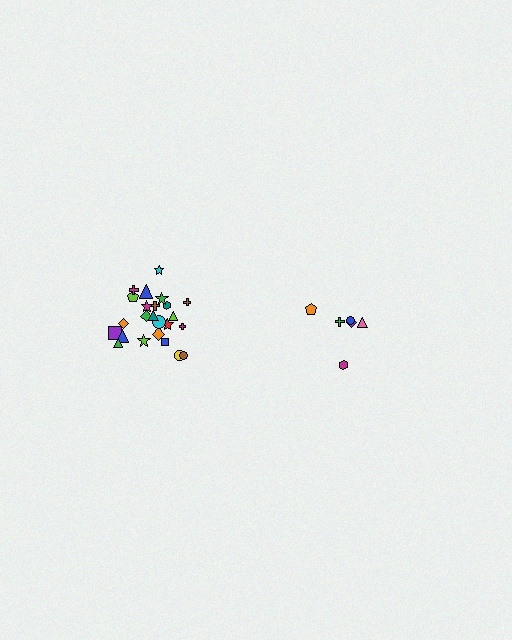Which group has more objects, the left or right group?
The left group.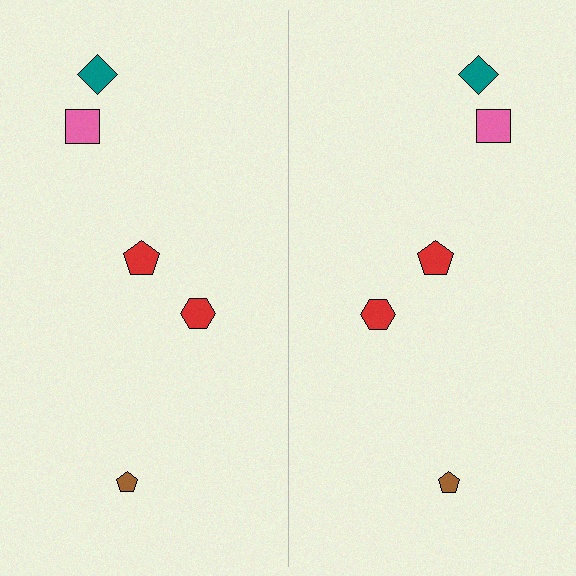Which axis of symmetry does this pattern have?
The pattern has a vertical axis of symmetry running through the center of the image.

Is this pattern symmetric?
Yes, this pattern has bilateral (reflection) symmetry.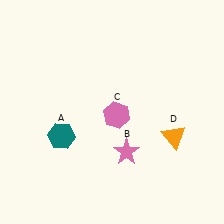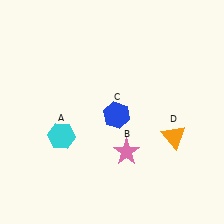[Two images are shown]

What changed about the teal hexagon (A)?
In Image 1, A is teal. In Image 2, it changed to cyan.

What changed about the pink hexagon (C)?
In Image 1, C is pink. In Image 2, it changed to blue.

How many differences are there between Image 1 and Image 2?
There are 2 differences between the two images.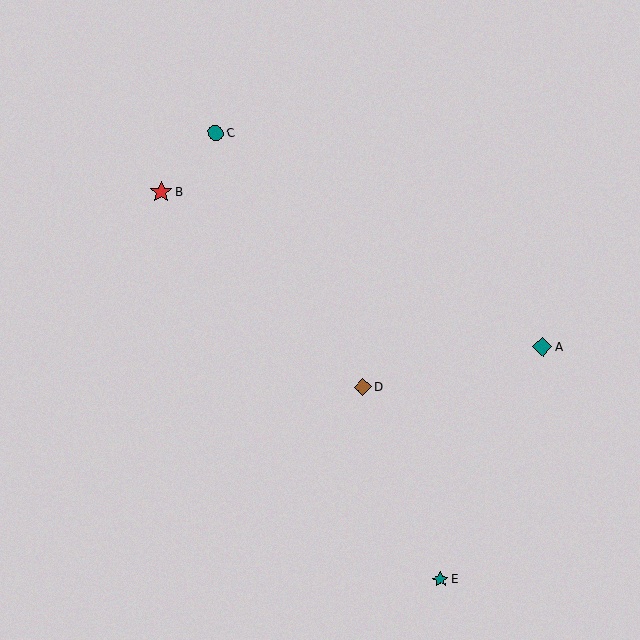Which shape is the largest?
The red star (labeled B) is the largest.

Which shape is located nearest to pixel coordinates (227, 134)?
The teal circle (labeled C) at (215, 133) is nearest to that location.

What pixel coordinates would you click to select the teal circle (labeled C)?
Click at (215, 133) to select the teal circle C.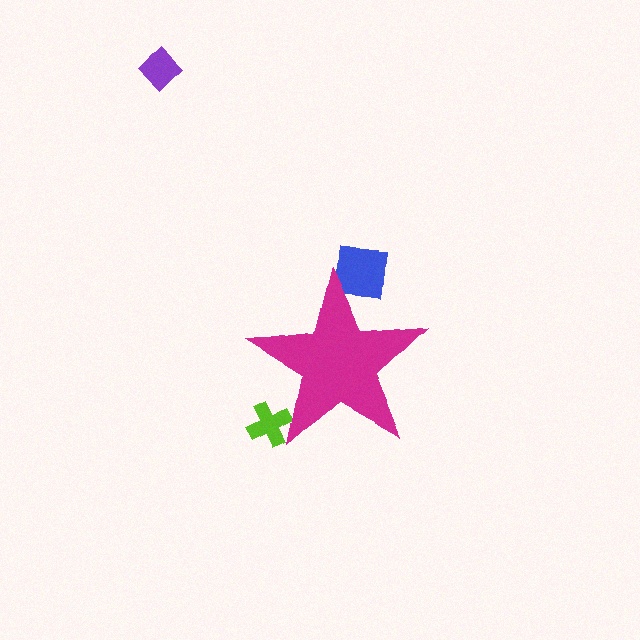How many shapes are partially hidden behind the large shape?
2 shapes are partially hidden.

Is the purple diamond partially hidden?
No, the purple diamond is fully visible.